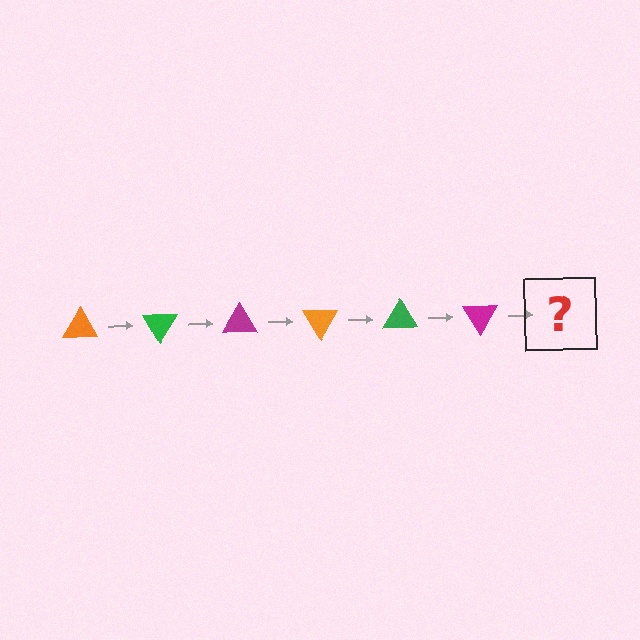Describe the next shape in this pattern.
It should be an orange triangle, rotated 360 degrees from the start.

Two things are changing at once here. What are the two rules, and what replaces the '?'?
The two rules are that it rotates 60 degrees each step and the color cycles through orange, green, and magenta. The '?' should be an orange triangle, rotated 360 degrees from the start.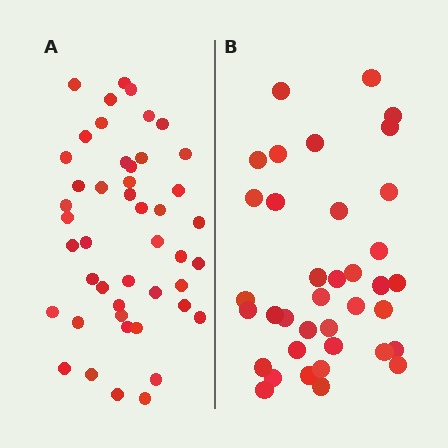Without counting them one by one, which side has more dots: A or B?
Region A (the left region) has more dots.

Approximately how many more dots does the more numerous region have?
Region A has roughly 8 or so more dots than region B.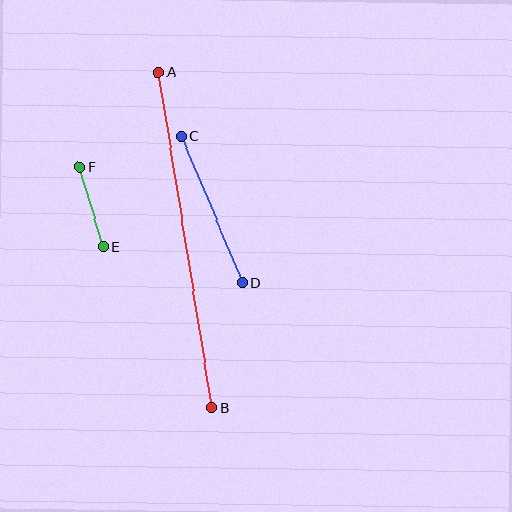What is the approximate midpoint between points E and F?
The midpoint is at approximately (92, 207) pixels.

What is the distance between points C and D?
The distance is approximately 159 pixels.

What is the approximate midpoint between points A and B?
The midpoint is at approximately (185, 240) pixels.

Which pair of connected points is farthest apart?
Points A and B are farthest apart.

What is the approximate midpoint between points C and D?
The midpoint is at approximately (211, 210) pixels.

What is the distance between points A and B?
The distance is approximately 340 pixels.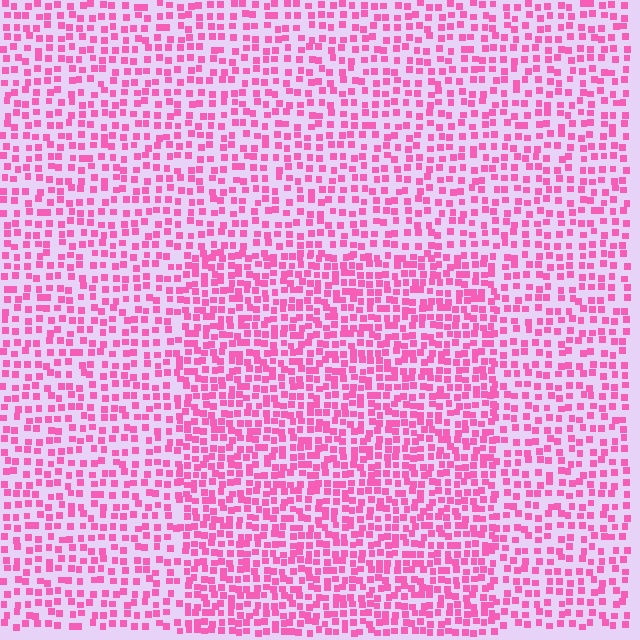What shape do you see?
I see a rectangle.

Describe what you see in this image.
The image contains small pink elements arranged at two different densities. A rectangle-shaped region is visible where the elements are more densely packed than the surrounding area.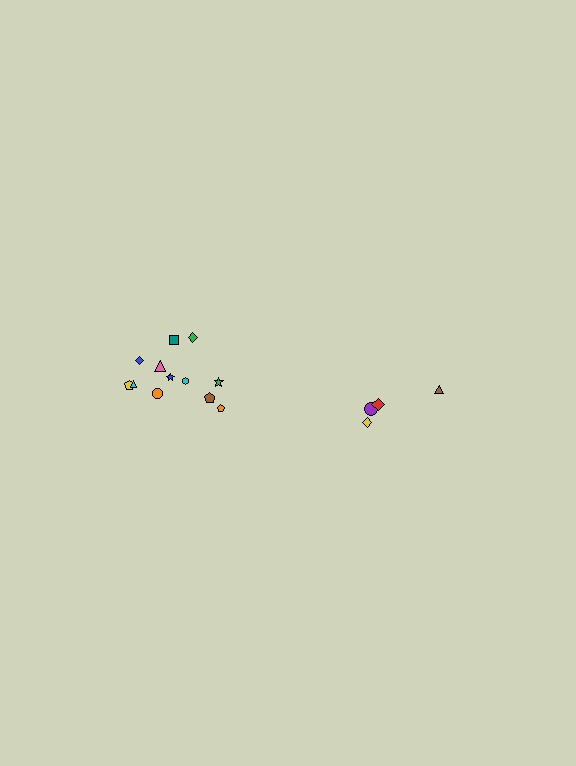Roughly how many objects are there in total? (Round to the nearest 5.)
Roughly 15 objects in total.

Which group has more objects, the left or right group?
The left group.